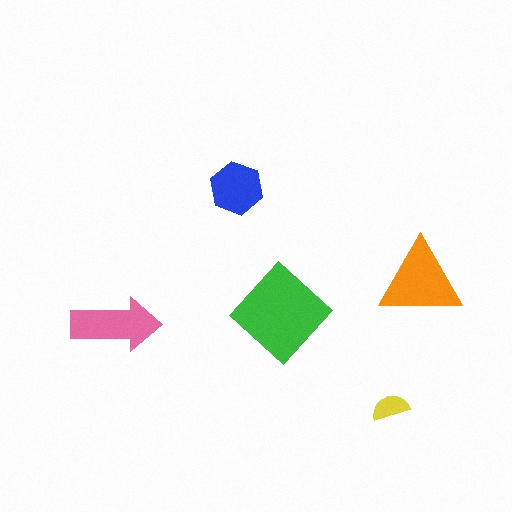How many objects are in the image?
There are 5 objects in the image.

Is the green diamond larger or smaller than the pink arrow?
Larger.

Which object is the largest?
The green diamond.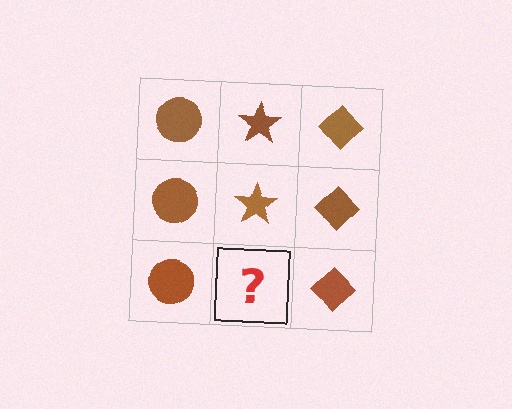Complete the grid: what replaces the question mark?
The question mark should be replaced with a brown star.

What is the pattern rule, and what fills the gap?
The rule is that each column has a consistent shape. The gap should be filled with a brown star.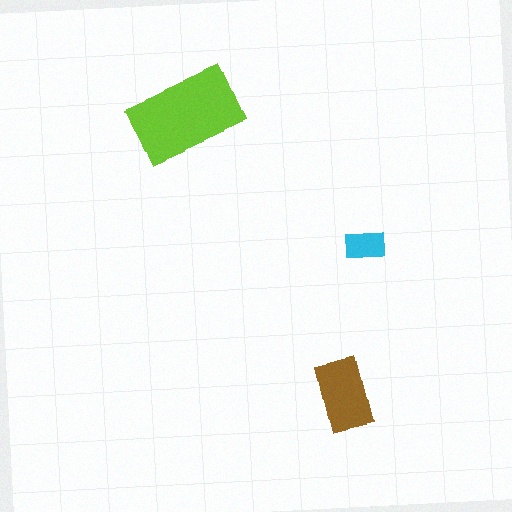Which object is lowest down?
The brown rectangle is bottommost.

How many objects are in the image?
There are 3 objects in the image.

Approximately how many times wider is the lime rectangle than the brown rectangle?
About 1.5 times wider.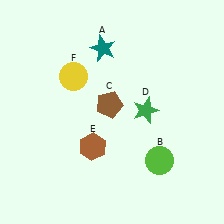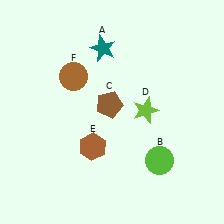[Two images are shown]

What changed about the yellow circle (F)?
In Image 1, F is yellow. In Image 2, it changed to brown.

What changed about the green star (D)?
In Image 1, D is green. In Image 2, it changed to lime.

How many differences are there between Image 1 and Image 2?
There are 2 differences between the two images.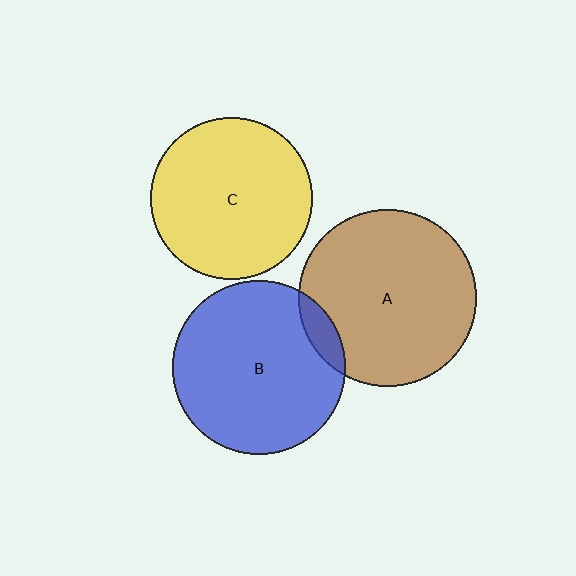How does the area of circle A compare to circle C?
Approximately 1.2 times.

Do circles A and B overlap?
Yes.